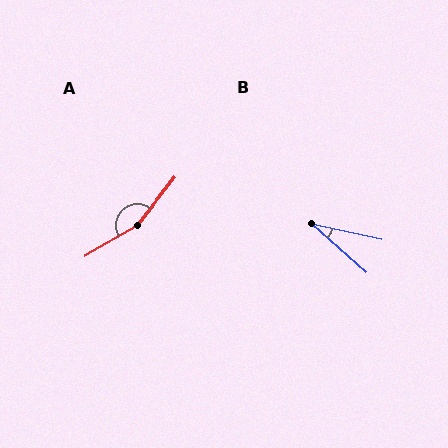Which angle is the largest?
A, at approximately 158 degrees.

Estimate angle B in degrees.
Approximately 30 degrees.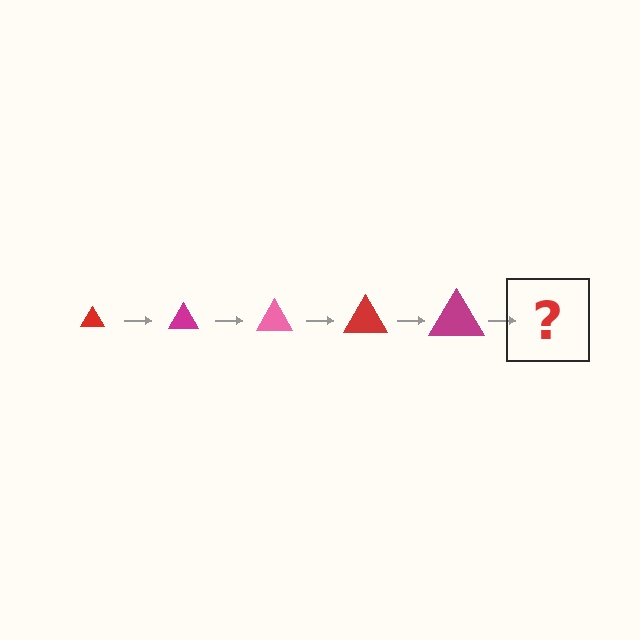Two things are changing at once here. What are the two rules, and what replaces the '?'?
The two rules are that the triangle grows larger each step and the color cycles through red, magenta, and pink. The '?' should be a pink triangle, larger than the previous one.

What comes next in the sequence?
The next element should be a pink triangle, larger than the previous one.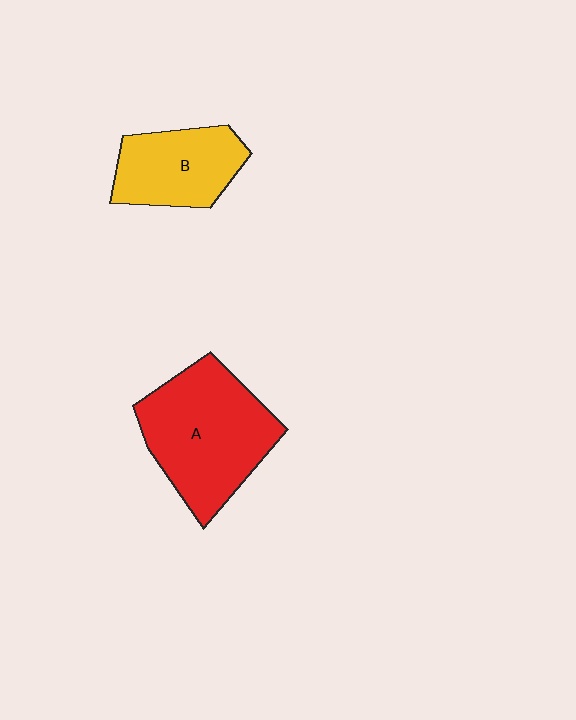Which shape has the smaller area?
Shape B (yellow).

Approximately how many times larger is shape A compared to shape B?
Approximately 1.6 times.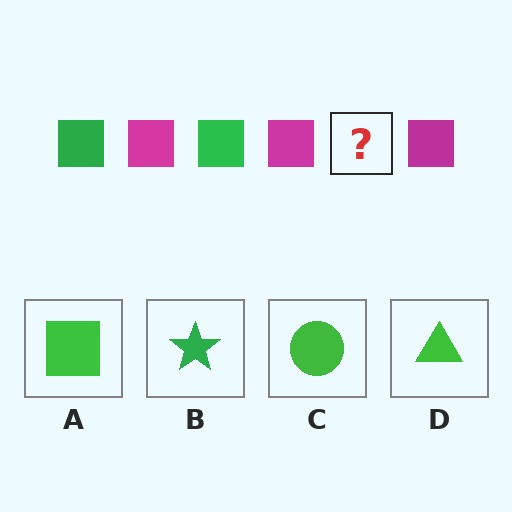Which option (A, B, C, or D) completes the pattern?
A.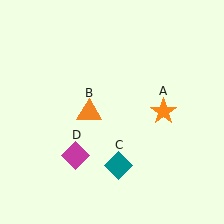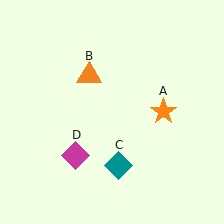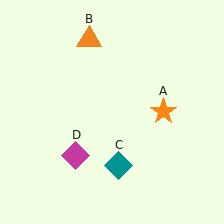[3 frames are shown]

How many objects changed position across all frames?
1 object changed position: orange triangle (object B).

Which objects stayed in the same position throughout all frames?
Orange star (object A) and teal diamond (object C) and magenta diamond (object D) remained stationary.